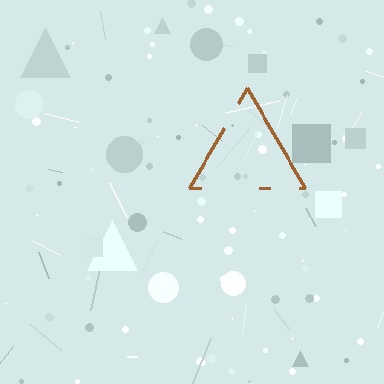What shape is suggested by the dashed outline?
The dashed outline suggests a triangle.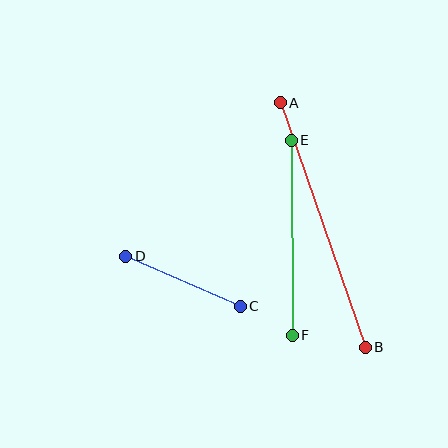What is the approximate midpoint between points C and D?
The midpoint is at approximately (183, 281) pixels.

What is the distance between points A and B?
The distance is approximately 259 pixels.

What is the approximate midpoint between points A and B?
The midpoint is at approximately (323, 225) pixels.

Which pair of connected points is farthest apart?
Points A and B are farthest apart.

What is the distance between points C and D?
The distance is approximately 125 pixels.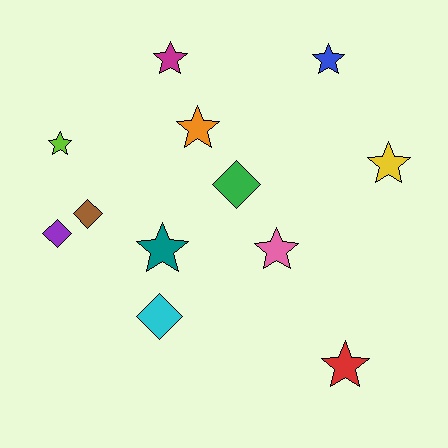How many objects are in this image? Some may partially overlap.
There are 12 objects.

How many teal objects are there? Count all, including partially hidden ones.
There is 1 teal object.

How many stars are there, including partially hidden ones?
There are 8 stars.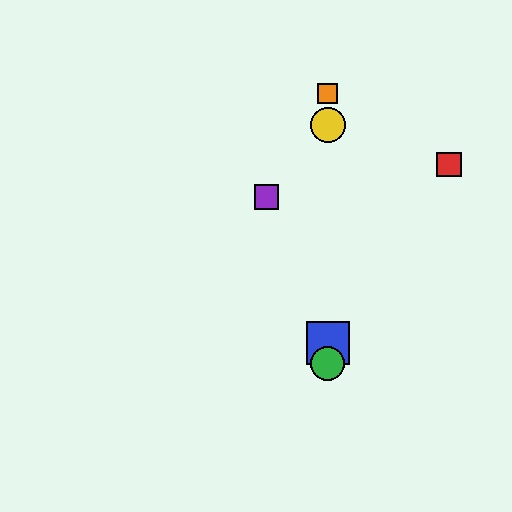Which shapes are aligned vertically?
The blue square, the green circle, the yellow circle, the orange square are aligned vertically.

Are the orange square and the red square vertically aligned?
No, the orange square is at x≈328 and the red square is at x≈449.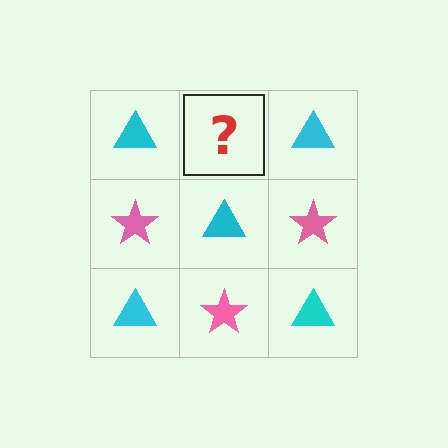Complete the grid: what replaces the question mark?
The question mark should be replaced with a pink star.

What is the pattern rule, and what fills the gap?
The rule is that it alternates cyan triangle and pink star in a checkerboard pattern. The gap should be filled with a pink star.